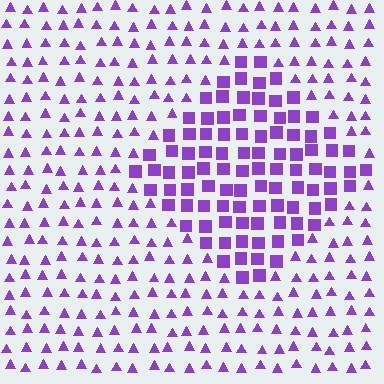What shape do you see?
I see a diamond.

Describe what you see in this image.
The image is filled with small purple elements arranged in a uniform grid. A diamond-shaped region contains squares, while the surrounding area contains triangles. The boundary is defined purely by the change in element shape.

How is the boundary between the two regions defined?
The boundary is defined by a change in element shape: squares inside vs. triangles outside. All elements share the same color and spacing.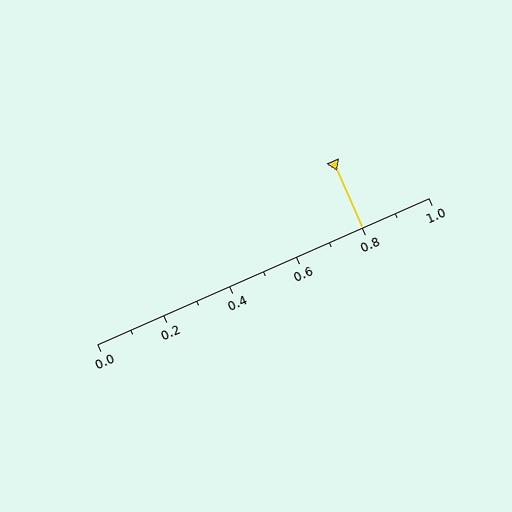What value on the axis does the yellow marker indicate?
The marker indicates approximately 0.8.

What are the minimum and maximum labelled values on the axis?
The axis runs from 0.0 to 1.0.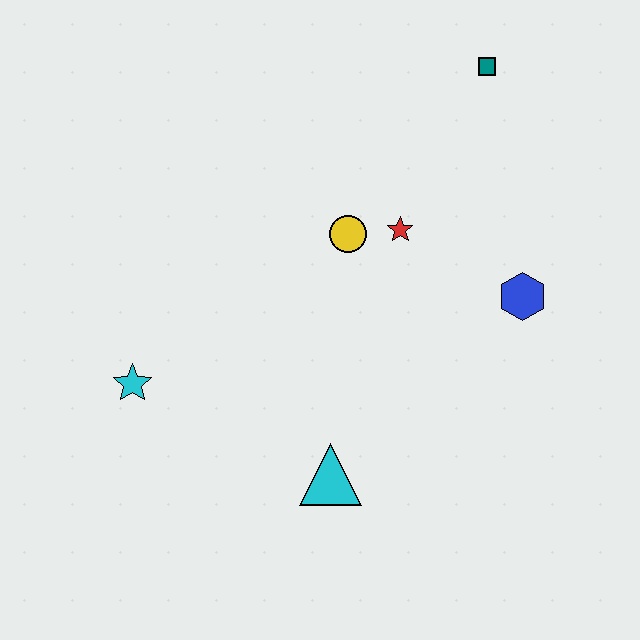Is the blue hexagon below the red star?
Yes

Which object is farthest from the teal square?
The cyan star is farthest from the teal square.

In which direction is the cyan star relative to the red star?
The cyan star is to the left of the red star.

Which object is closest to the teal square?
The red star is closest to the teal square.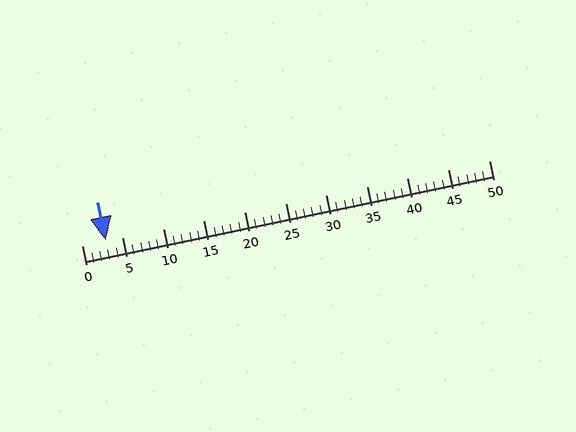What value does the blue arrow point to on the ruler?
The blue arrow points to approximately 3.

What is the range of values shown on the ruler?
The ruler shows values from 0 to 50.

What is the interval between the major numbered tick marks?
The major tick marks are spaced 5 units apart.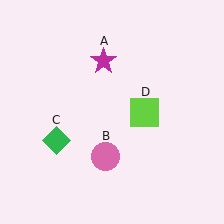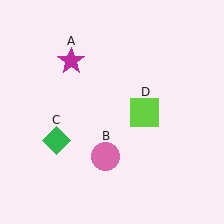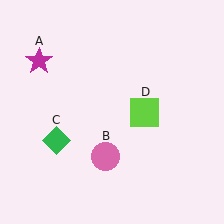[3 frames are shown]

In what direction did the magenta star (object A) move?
The magenta star (object A) moved left.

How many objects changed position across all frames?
1 object changed position: magenta star (object A).